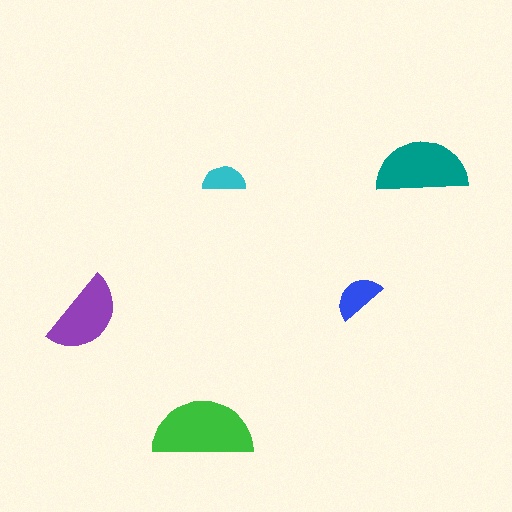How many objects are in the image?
There are 5 objects in the image.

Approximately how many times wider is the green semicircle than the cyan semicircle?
About 2.5 times wider.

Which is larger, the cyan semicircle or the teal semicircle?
The teal one.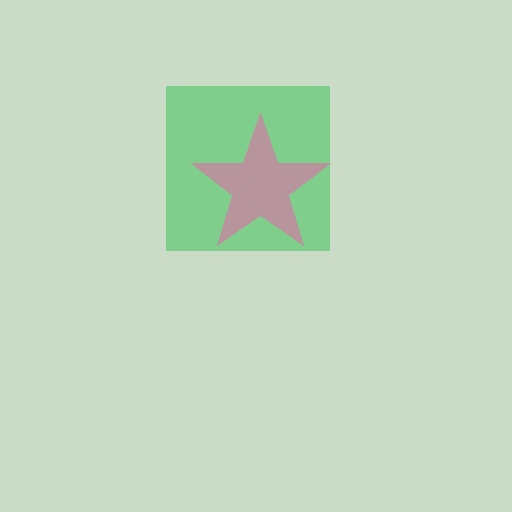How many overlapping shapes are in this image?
There are 2 overlapping shapes in the image.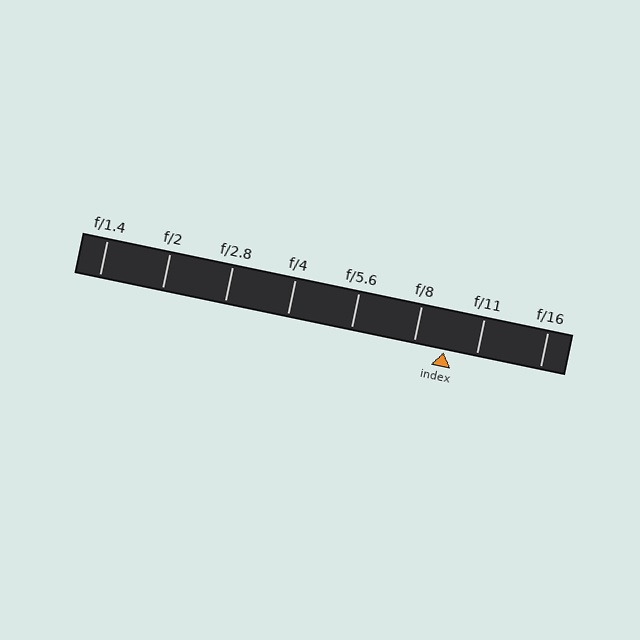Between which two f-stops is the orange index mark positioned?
The index mark is between f/8 and f/11.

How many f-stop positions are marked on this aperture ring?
There are 8 f-stop positions marked.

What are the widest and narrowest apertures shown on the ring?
The widest aperture shown is f/1.4 and the narrowest is f/16.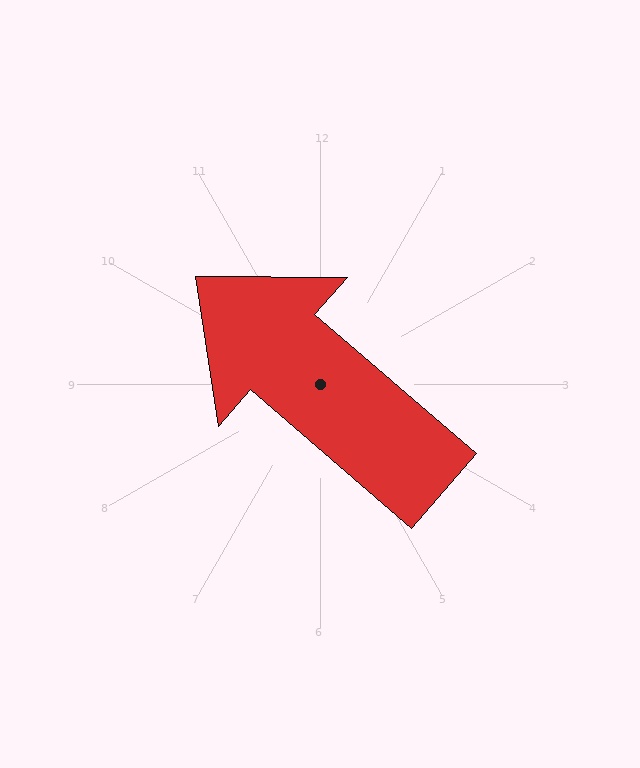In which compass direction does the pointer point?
Northwest.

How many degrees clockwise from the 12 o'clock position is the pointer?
Approximately 311 degrees.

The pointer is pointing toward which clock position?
Roughly 10 o'clock.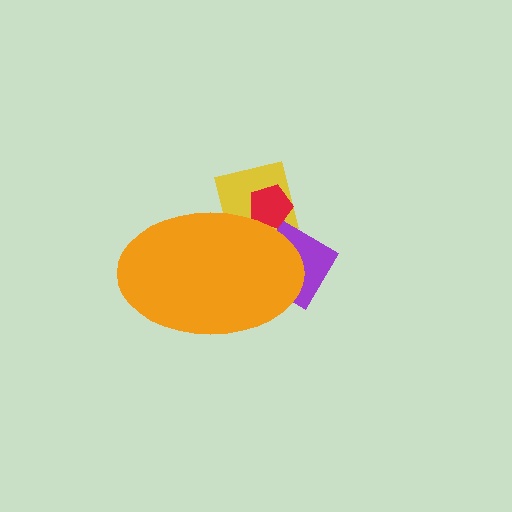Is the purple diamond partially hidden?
Yes, the purple diamond is partially hidden behind the orange ellipse.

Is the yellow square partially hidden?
Yes, the yellow square is partially hidden behind the orange ellipse.